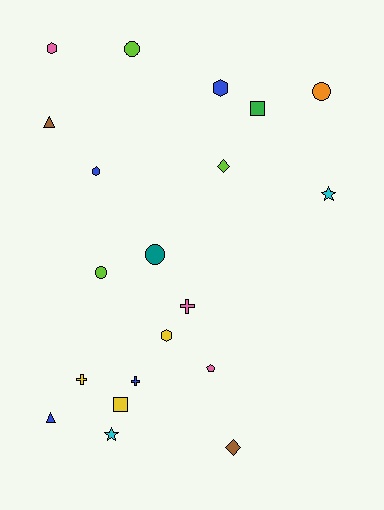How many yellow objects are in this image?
There are 3 yellow objects.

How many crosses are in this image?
There are 3 crosses.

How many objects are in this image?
There are 20 objects.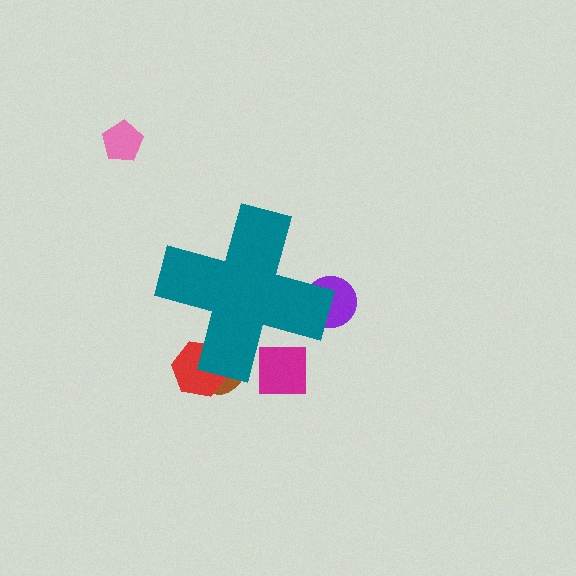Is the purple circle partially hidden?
Yes, the purple circle is partially hidden behind the teal cross.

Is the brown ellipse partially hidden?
Yes, the brown ellipse is partially hidden behind the teal cross.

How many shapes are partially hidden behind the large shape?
4 shapes are partially hidden.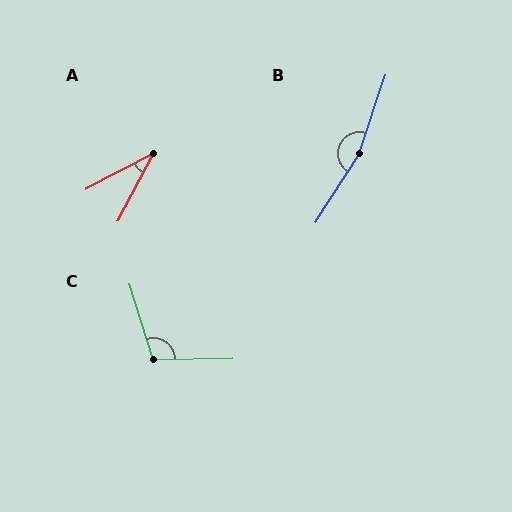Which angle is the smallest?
A, at approximately 34 degrees.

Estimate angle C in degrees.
Approximately 107 degrees.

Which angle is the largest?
B, at approximately 166 degrees.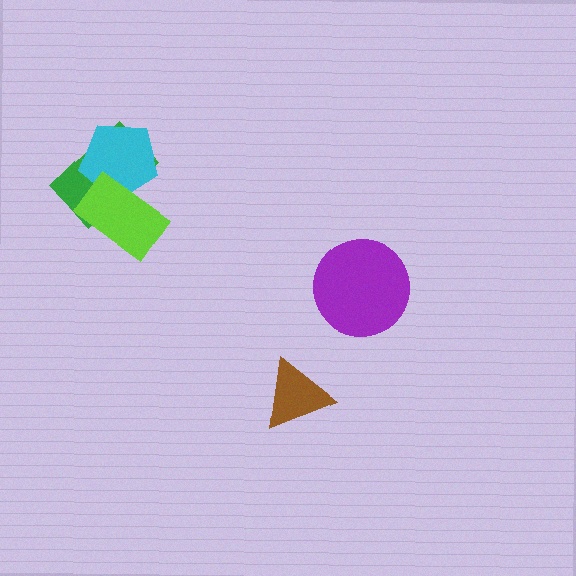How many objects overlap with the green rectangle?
2 objects overlap with the green rectangle.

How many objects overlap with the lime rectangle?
2 objects overlap with the lime rectangle.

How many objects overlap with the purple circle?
0 objects overlap with the purple circle.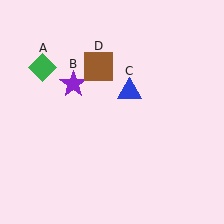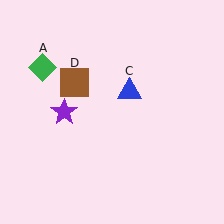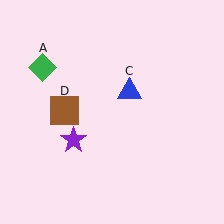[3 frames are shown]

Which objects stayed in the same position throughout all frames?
Green diamond (object A) and blue triangle (object C) remained stationary.